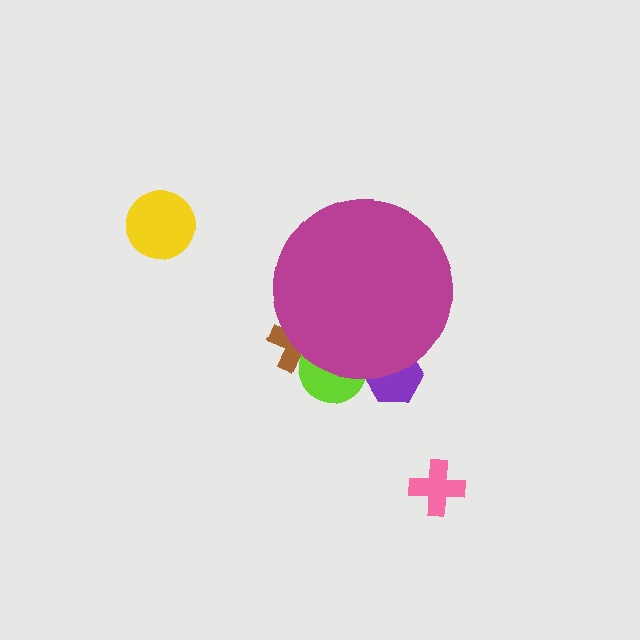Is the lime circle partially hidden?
Yes, the lime circle is partially hidden behind the magenta circle.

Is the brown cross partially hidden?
Yes, the brown cross is partially hidden behind the magenta circle.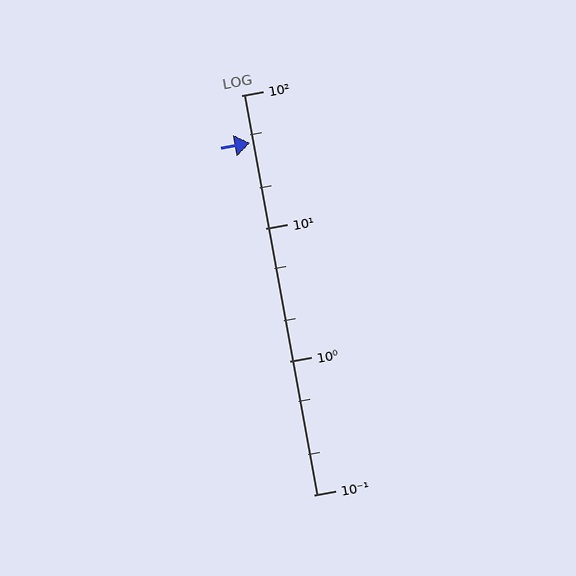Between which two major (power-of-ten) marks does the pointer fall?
The pointer is between 10 and 100.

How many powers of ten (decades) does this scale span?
The scale spans 3 decades, from 0.1 to 100.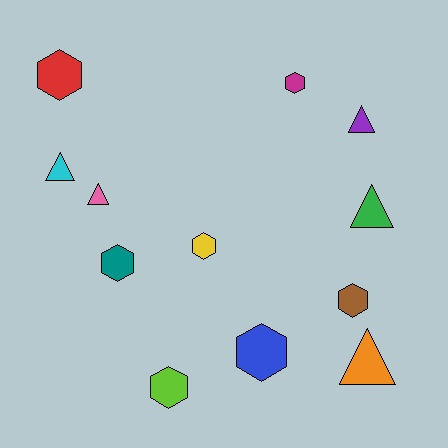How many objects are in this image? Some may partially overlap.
There are 12 objects.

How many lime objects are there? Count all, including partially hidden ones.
There is 1 lime object.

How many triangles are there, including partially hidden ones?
There are 5 triangles.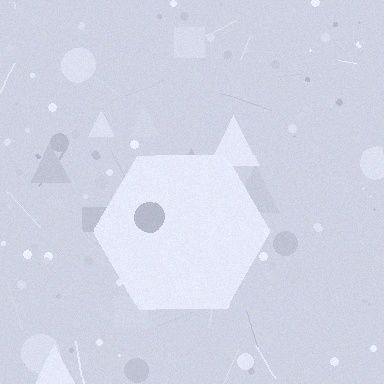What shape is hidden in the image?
A hexagon is hidden in the image.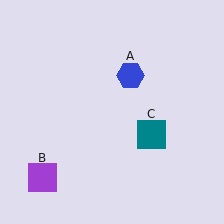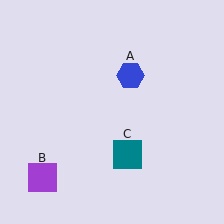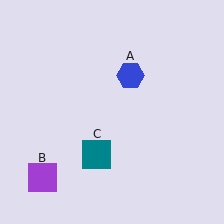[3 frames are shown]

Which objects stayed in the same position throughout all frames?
Blue hexagon (object A) and purple square (object B) remained stationary.